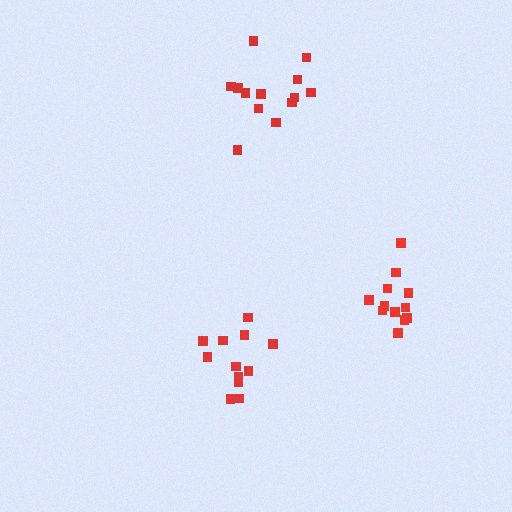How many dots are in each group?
Group 1: 13 dots, Group 2: 12 dots, Group 3: 12 dots (37 total).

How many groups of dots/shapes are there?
There are 3 groups.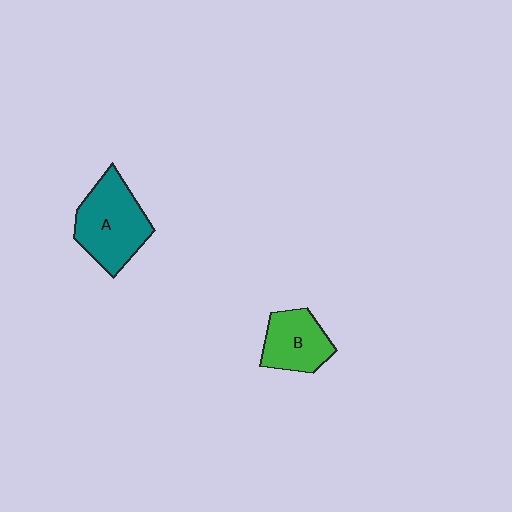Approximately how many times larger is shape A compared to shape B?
Approximately 1.4 times.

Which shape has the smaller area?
Shape B (green).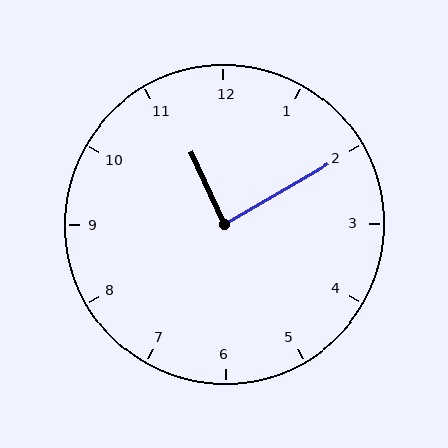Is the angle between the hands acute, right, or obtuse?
It is right.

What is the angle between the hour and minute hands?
Approximately 85 degrees.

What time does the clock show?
11:10.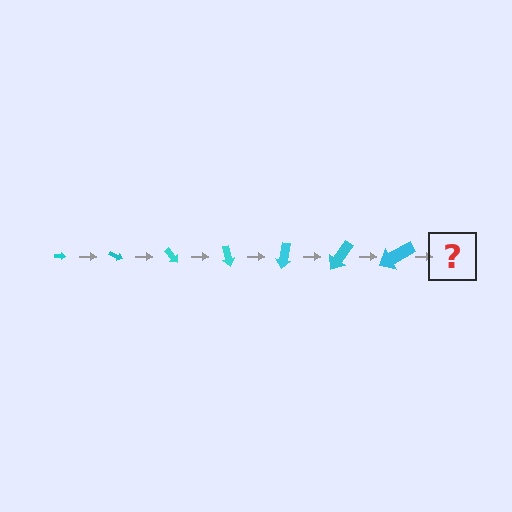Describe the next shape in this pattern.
It should be an arrow, larger than the previous one and rotated 175 degrees from the start.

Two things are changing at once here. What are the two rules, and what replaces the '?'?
The two rules are that the arrow grows larger each step and it rotates 25 degrees each step. The '?' should be an arrow, larger than the previous one and rotated 175 degrees from the start.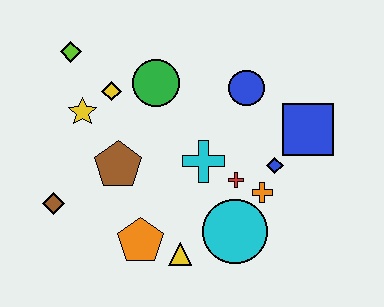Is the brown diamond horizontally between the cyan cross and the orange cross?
No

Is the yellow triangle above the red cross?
No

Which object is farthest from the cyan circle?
The lime diamond is farthest from the cyan circle.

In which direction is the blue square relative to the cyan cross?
The blue square is to the right of the cyan cross.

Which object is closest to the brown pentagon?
The yellow star is closest to the brown pentagon.